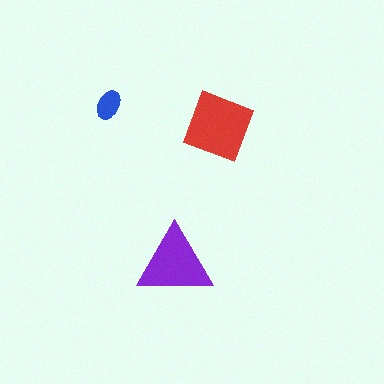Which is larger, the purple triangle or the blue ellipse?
The purple triangle.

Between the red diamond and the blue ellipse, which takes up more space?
The red diamond.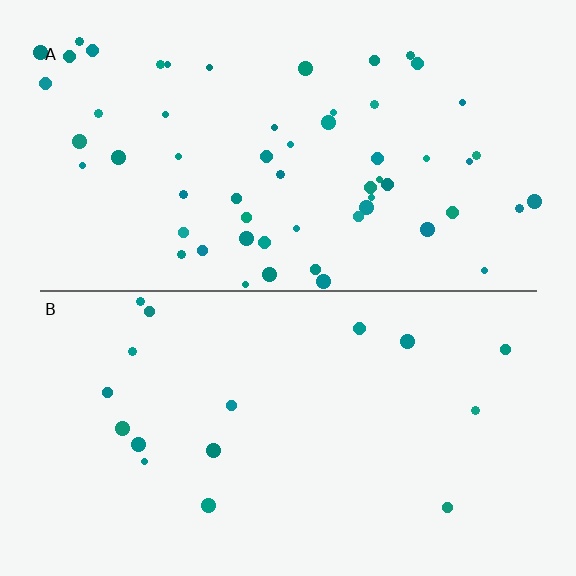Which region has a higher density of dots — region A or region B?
A (the top).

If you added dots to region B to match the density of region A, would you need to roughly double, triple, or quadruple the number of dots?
Approximately quadruple.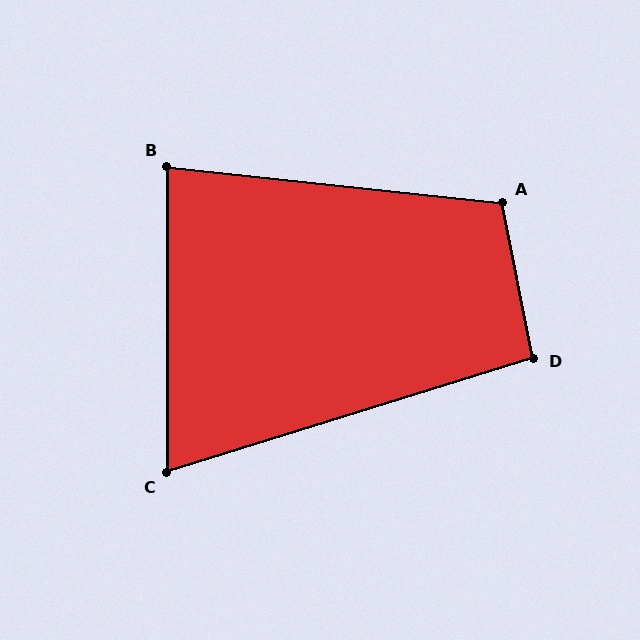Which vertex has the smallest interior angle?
C, at approximately 73 degrees.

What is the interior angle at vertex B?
Approximately 84 degrees (acute).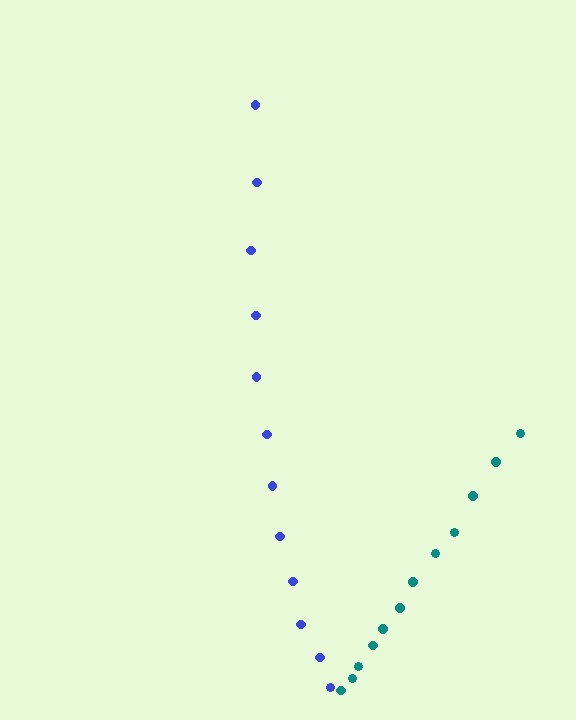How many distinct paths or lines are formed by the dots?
There are 2 distinct paths.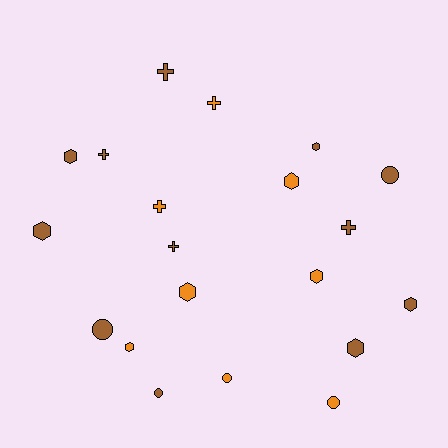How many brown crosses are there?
There are 4 brown crosses.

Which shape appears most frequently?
Hexagon, with 9 objects.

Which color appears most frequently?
Brown, with 12 objects.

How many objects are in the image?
There are 20 objects.